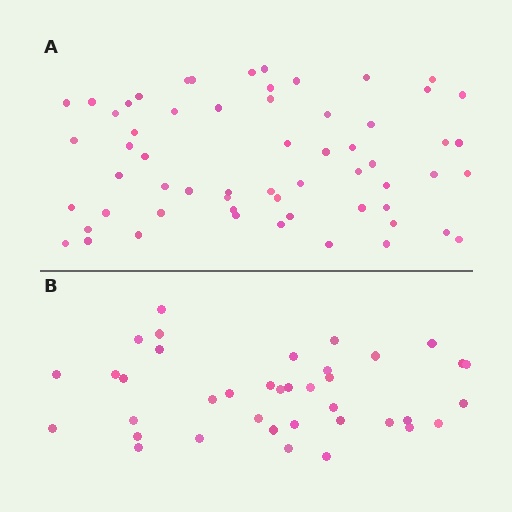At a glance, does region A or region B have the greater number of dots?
Region A (the top region) has more dots.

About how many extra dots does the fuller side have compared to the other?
Region A has approximately 20 more dots than region B.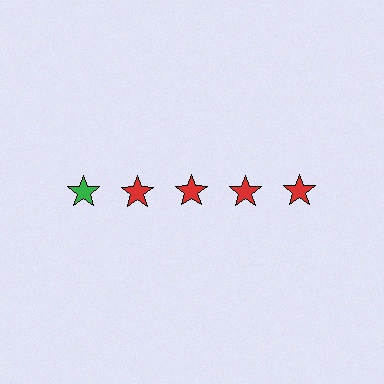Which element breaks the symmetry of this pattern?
The green star in the top row, leftmost column breaks the symmetry. All other shapes are red stars.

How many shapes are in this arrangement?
There are 5 shapes arranged in a grid pattern.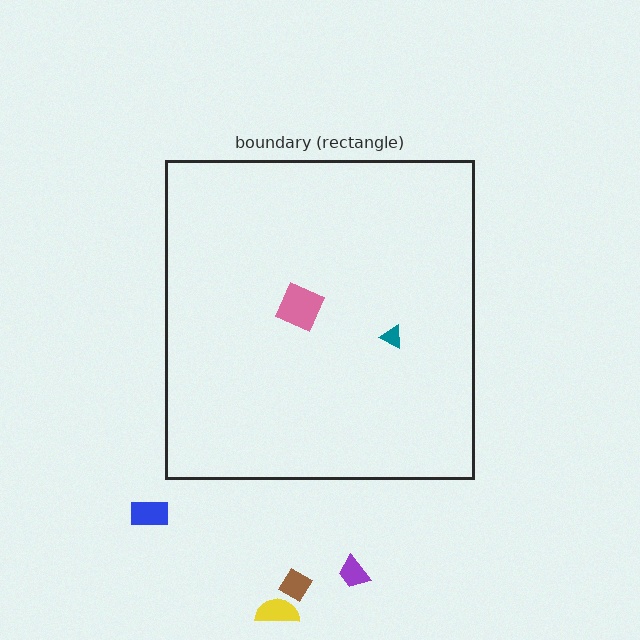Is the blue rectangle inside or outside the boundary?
Outside.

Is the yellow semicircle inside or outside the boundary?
Outside.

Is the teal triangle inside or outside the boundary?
Inside.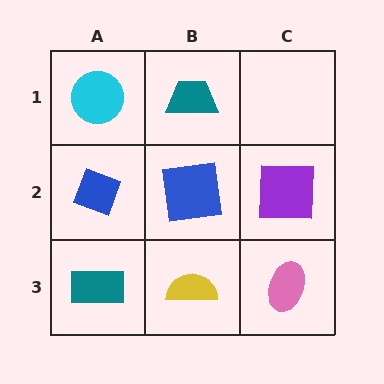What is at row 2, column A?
A blue diamond.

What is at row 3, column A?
A teal rectangle.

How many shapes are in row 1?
2 shapes.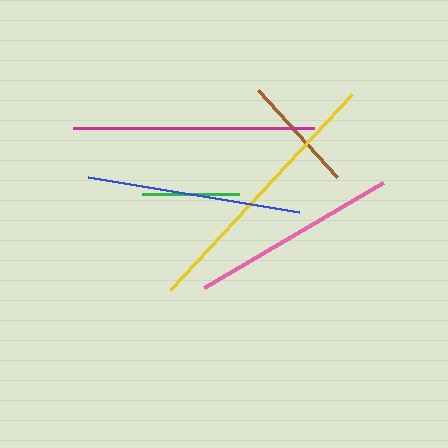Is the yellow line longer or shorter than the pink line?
The yellow line is longer than the pink line.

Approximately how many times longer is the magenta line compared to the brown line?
The magenta line is approximately 2.1 times the length of the brown line.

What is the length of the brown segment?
The brown segment is approximately 117 pixels long.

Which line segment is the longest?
The yellow line is the longest at approximately 267 pixels.